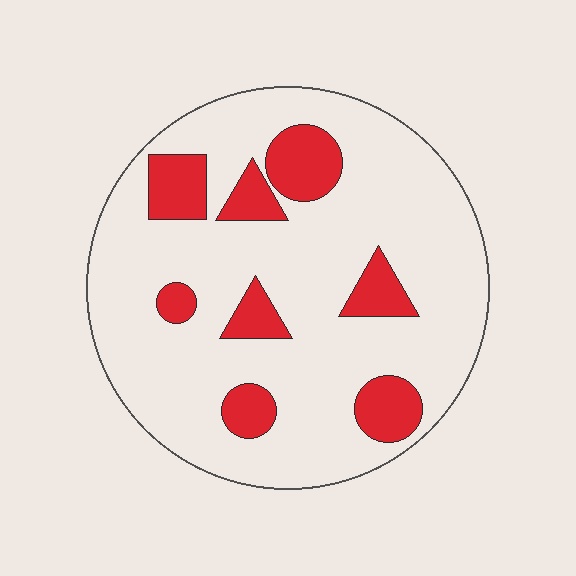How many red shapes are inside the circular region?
8.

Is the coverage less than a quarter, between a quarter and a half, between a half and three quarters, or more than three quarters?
Less than a quarter.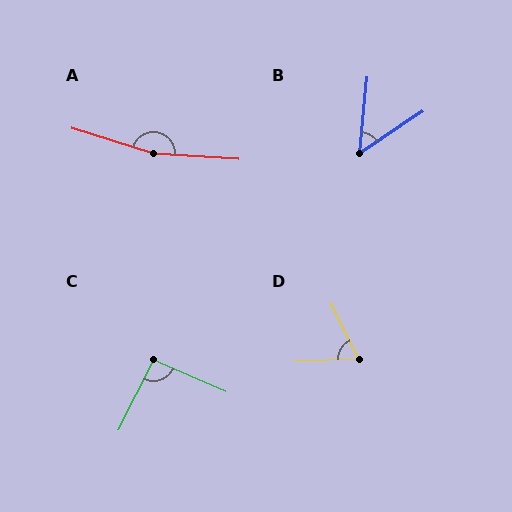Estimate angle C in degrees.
Approximately 93 degrees.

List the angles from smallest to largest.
B (50°), D (66°), C (93°), A (166°).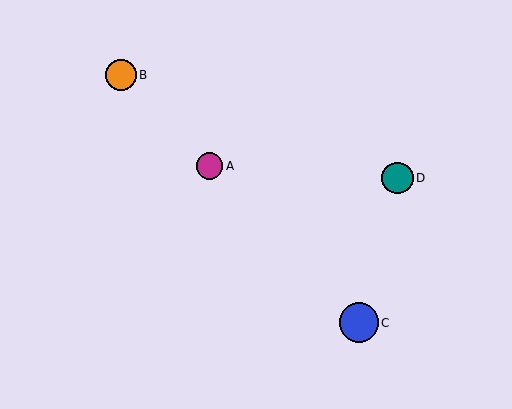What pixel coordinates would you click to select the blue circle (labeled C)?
Click at (359, 323) to select the blue circle C.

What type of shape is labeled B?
Shape B is an orange circle.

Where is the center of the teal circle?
The center of the teal circle is at (397, 178).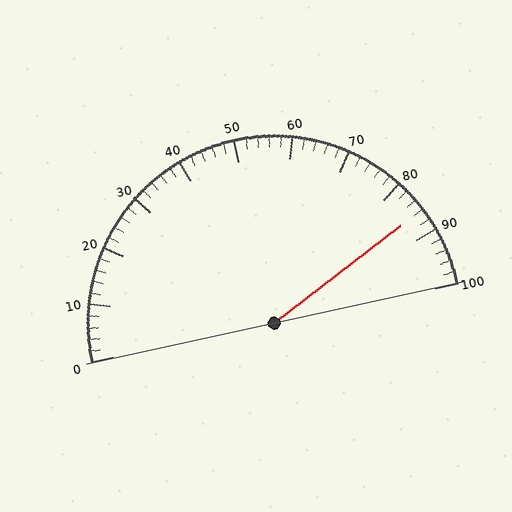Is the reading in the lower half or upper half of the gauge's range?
The reading is in the upper half of the range (0 to 100).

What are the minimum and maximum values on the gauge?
The gauge ranges from 0 to 100.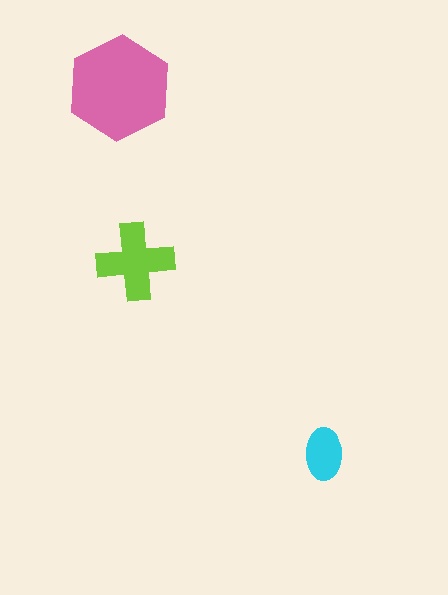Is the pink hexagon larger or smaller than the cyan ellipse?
Larger.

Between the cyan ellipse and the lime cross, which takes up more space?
The lime cross.